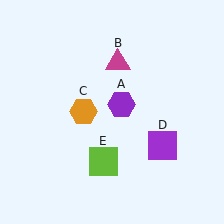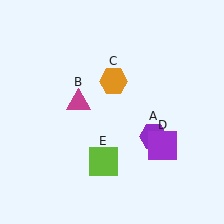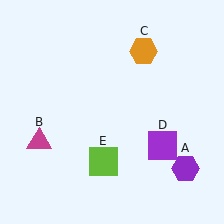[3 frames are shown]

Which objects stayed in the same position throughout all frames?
Purple square (object D) and lime square (object E) remained stationary.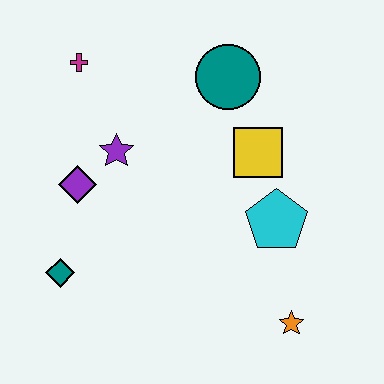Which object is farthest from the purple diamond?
The orange star is farthest from the purple diamond.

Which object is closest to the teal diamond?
The purple diamond is closest to the teal diamond.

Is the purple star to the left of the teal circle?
Yes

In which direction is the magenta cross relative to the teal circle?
The magenta cross is to the left of the teal circle.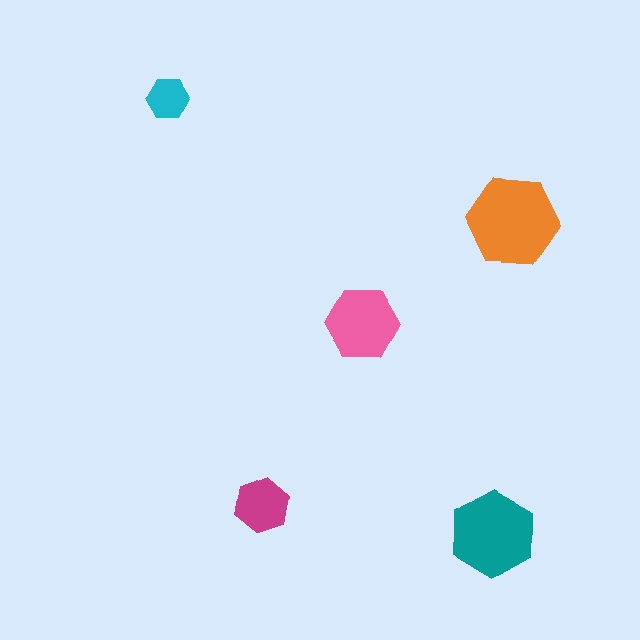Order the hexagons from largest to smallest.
the orange one, the teal one, the pink one, the magenta one, the cyan one.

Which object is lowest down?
The teal hexagon is bottommost.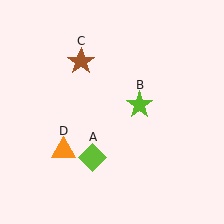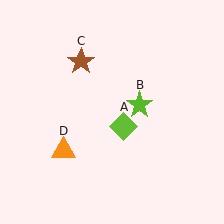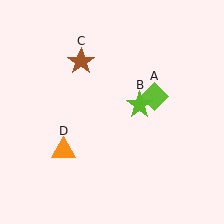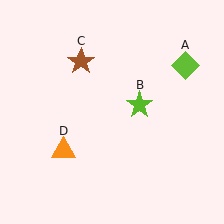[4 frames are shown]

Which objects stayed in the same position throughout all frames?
Lime star (object B) and brown star (object C) and orange triangle (object D) remained stationary.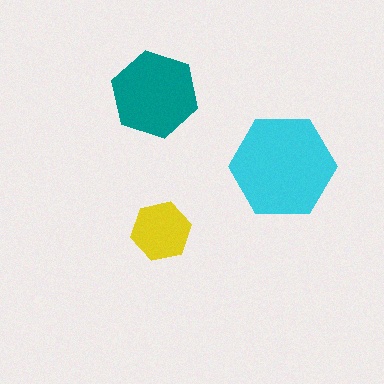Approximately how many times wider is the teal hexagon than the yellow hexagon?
About 1.5 times wider.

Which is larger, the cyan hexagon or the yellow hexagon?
The cyan one.